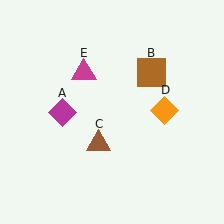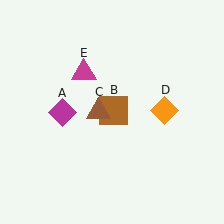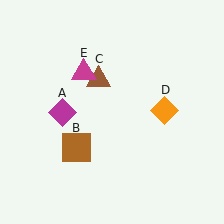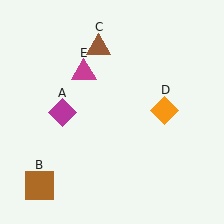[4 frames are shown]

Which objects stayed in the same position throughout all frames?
Magenta diamond (object A) and orange diamond (object D) and magenta triangle (object E) remained stationary.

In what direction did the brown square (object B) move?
The brown square (object B) moved down and to the left.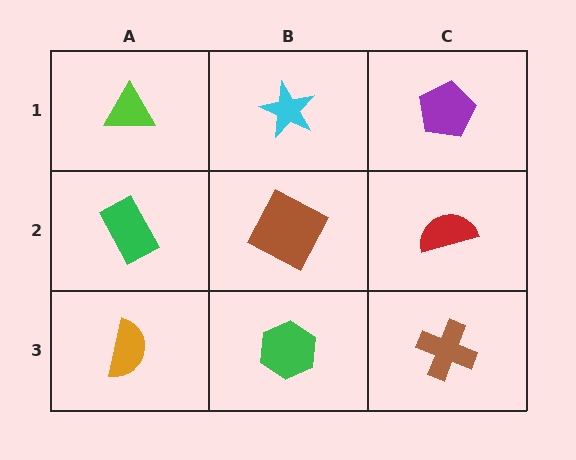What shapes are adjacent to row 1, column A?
A green rectangle (row 2, column A), a cyan star (row 1, column B).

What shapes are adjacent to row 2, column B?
A cyan star (row 1, column B), a green hexagon (row 3, column B), a green rectangle (row 2, column A), a red semicircle (row 2, column C).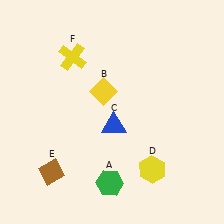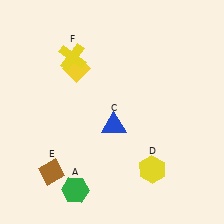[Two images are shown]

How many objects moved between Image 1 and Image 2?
2 objects moved between the two images.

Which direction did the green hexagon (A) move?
The green hexagon (A) moved left.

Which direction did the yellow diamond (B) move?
The yellow diamond (B) moved left.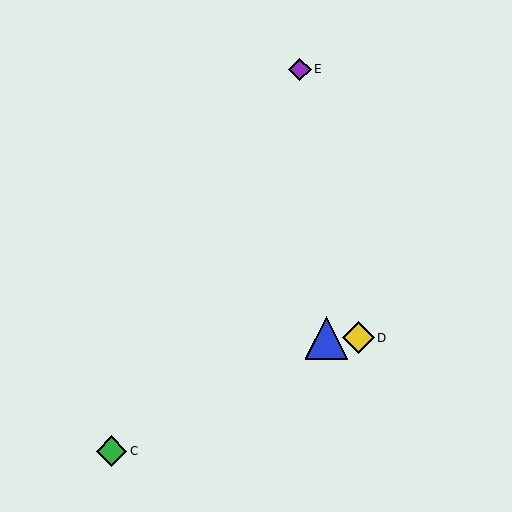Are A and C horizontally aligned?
No, A is at y≈338 and C is at y≈451.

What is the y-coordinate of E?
Object E is at y≈69.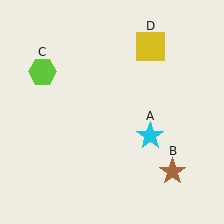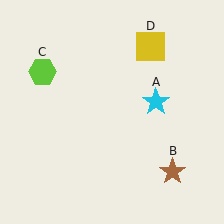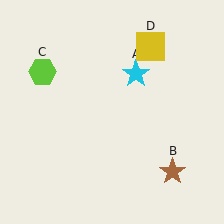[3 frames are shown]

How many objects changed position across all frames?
1 object changed position: cyan star (object A).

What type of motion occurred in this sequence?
The cyan star (object A) rotated counterclockwise around the center of the scene.